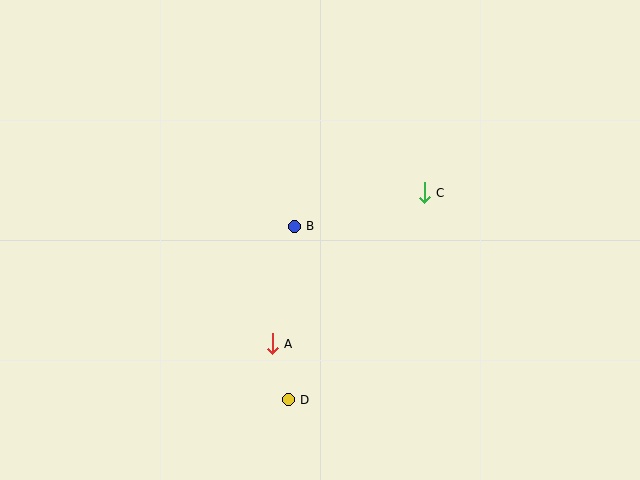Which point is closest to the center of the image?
Point B at (294, 226) is closest to the center.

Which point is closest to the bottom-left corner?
Point D is closest to the bottom-left corner.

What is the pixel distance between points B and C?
The distance between B and C is 134 pixels.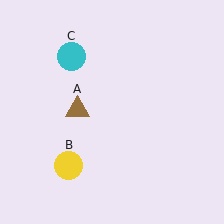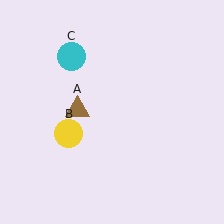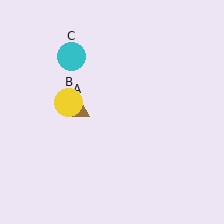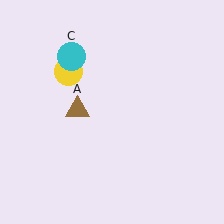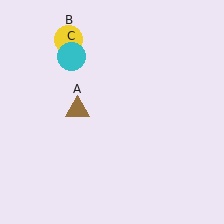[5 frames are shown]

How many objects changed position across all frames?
1 object changed position: yellow circle (object B).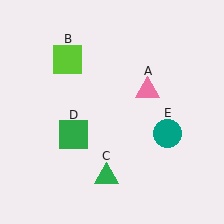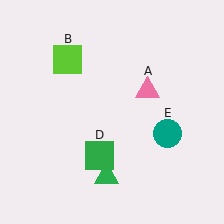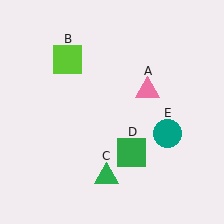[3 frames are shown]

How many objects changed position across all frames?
1 object changed position: green square (object D).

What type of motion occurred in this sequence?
The green square (object D) rotated counterclockwise around the center of the scene.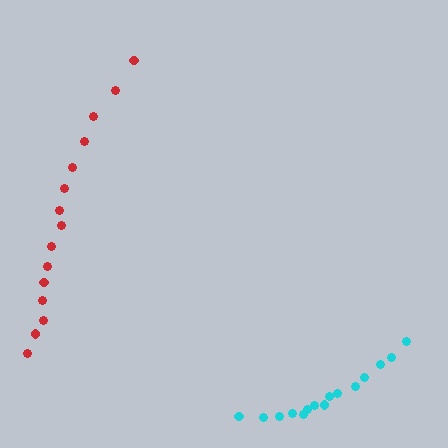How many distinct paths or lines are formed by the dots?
There are 2 distinct paths.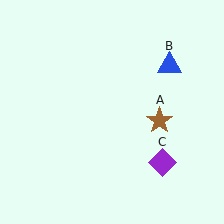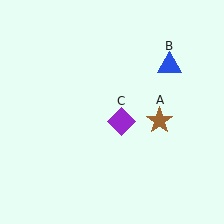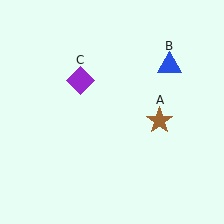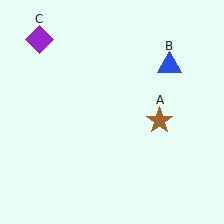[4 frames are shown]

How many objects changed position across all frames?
1 object changed position: purple diamond (object C).